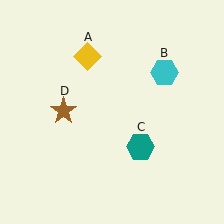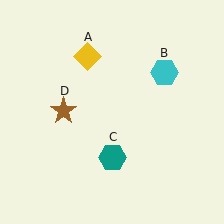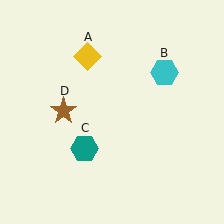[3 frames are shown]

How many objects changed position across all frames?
1 object changed position: teal hexagon (object C).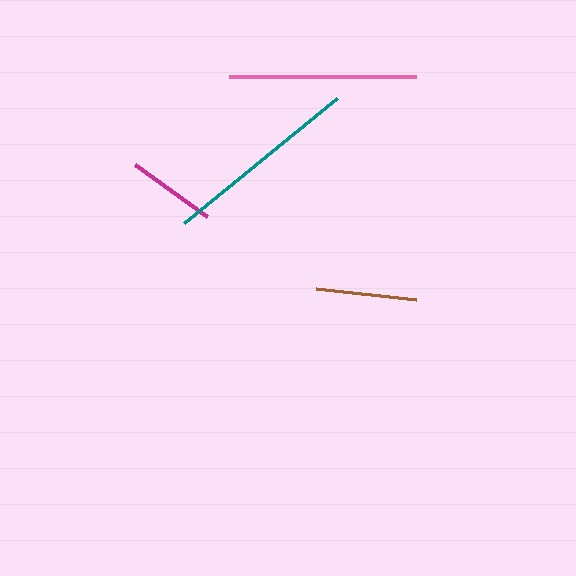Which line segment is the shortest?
The magenta line is the shortest at approximately 89 pixels.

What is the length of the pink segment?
The pink segment is approximately 186 pixels long.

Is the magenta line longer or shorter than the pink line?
The pink line is longer than the magenta line.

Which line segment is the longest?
The teal line is the longest at approximately 198 pixels.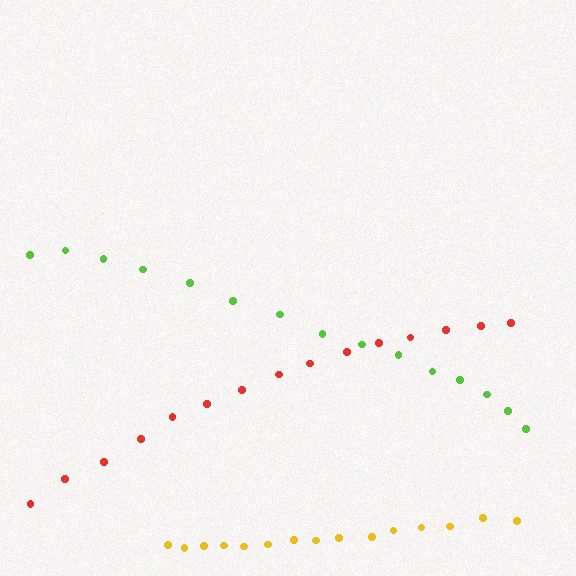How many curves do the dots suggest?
There are 3 distinct paths.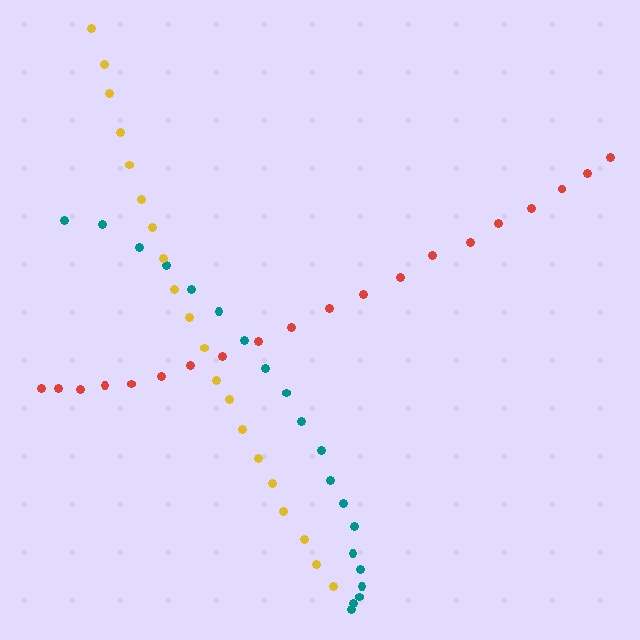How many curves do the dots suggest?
There are 3 distinct paths.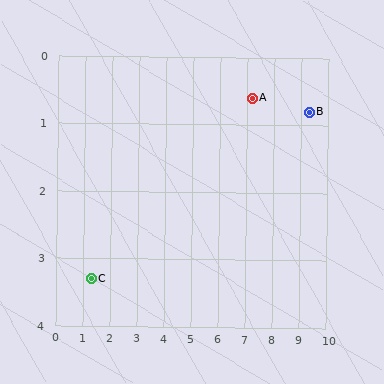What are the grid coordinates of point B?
Point B is at approximately (9.3, 0.8).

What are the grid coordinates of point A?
Point A is at approximately (7.2, 0.6).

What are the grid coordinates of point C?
Point C is at approximately (1.3, 3.3).